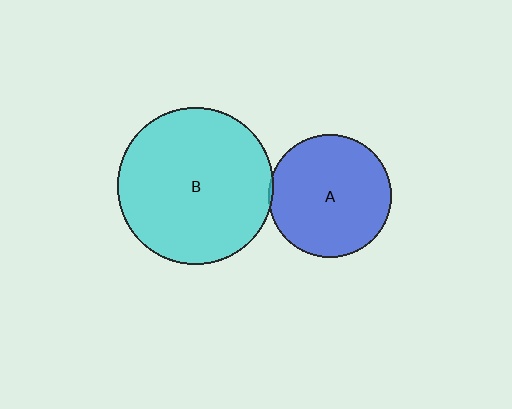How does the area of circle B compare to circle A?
Approximately 1.6 times.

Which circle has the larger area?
Circle B (cyan).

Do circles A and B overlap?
Yes.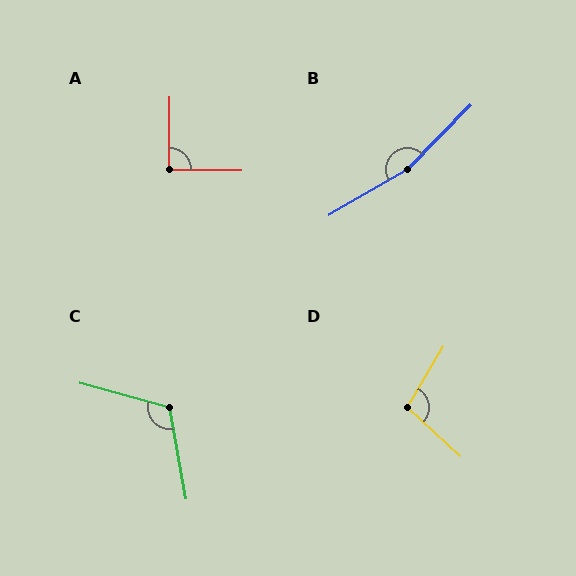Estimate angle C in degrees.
Approximately 115 degrees.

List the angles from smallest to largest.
A (90°), D (102°), C (115°), B (165°).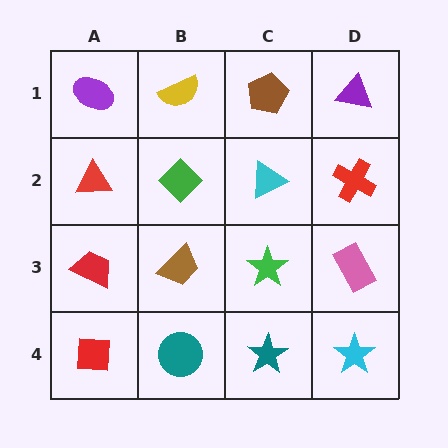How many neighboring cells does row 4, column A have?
2.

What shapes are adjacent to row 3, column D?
A red cross (row 2, column D), a cyan star (row 4, column D), a green star (row 3, column C).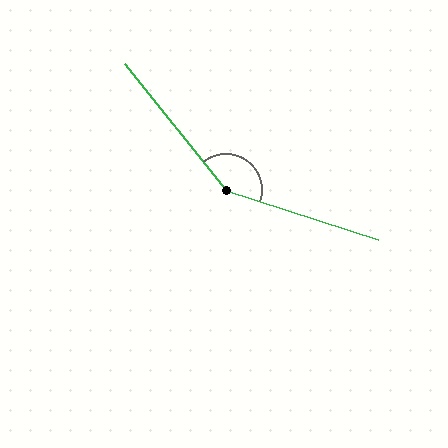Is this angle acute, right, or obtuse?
It is obtuse.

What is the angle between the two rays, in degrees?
Approximately 147 degrees.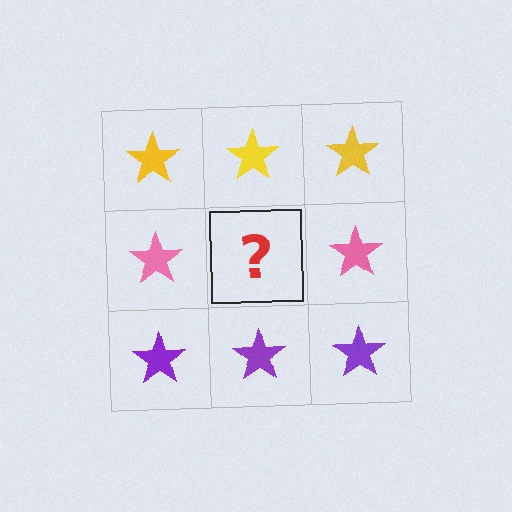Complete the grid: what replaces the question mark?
The question mark should be replaced with a pink star.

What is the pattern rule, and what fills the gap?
The rule is that each row has a consistent color. The gap should be filled with a pink star.